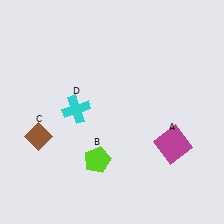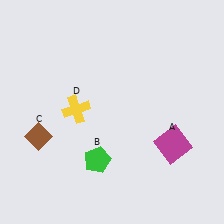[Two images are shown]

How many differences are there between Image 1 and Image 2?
There are 2 differences between the two images.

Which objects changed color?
B changed from lime to green. D changed from cyan to yellow.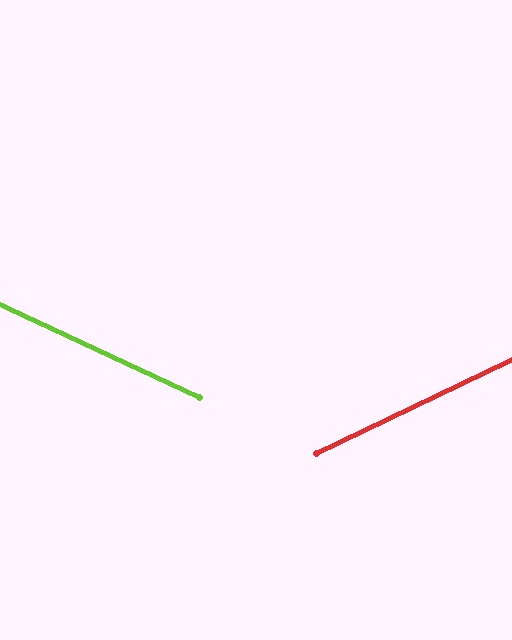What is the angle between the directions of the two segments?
Approximately 51 degrees.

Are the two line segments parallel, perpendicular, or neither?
Neither parallel nor perpendicular — they differ by about 51°.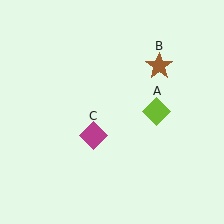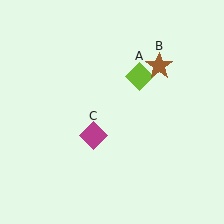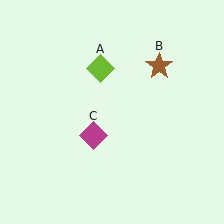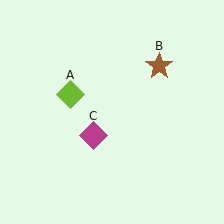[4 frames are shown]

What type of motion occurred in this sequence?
The lime diamond (object A) rotated counterclockwise around the center of the scene.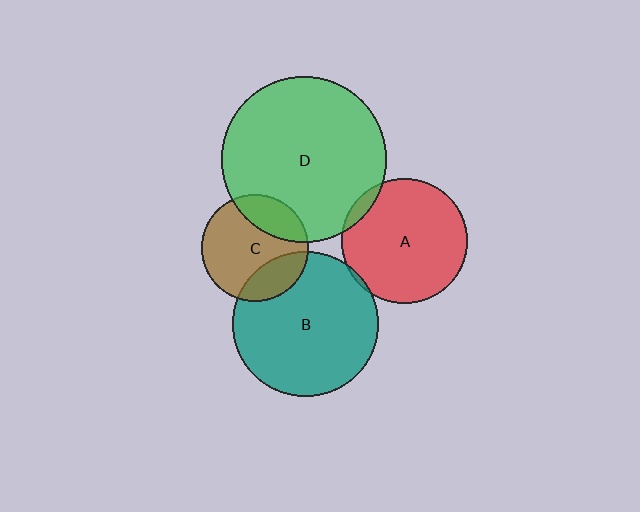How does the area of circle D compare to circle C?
Approximately 2.4 times.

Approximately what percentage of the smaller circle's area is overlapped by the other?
Approximately 5%.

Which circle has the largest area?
Circle D (green).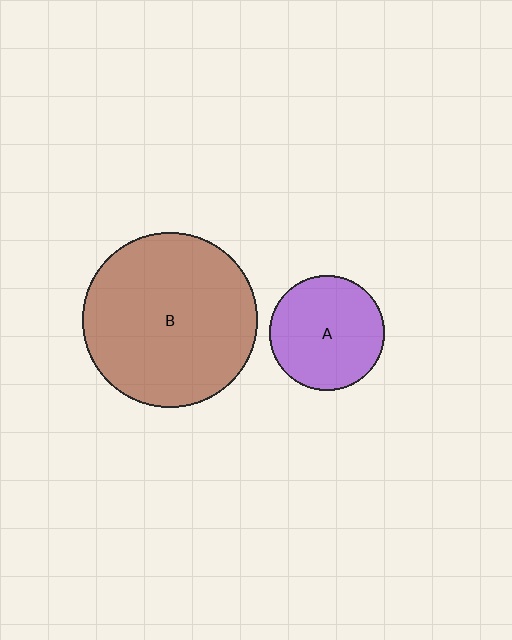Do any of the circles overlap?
No, none of the circles overlap.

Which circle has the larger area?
Circle B (brown).